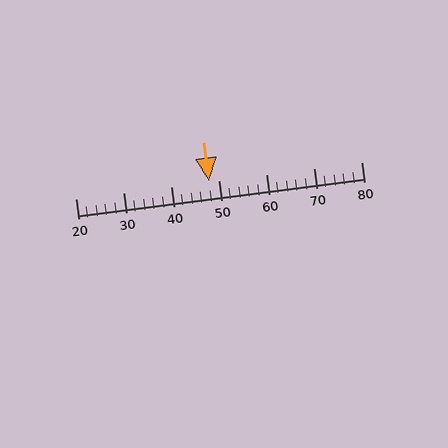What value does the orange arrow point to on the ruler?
The orange arrow points to approximately 48.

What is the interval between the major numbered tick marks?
The major tick marks are spaced 10 units apart.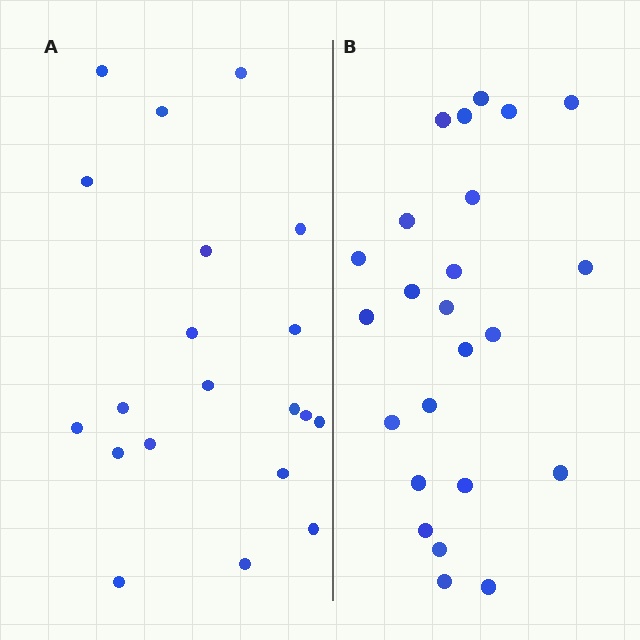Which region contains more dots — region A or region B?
Region B (the right region) has more dots.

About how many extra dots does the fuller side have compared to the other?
Region B has about 4 more dots than region A.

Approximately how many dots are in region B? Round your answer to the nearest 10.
About 20 dots. (The exact count is 24, which rounds to 20.)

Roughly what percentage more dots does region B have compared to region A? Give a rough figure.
About 20% more.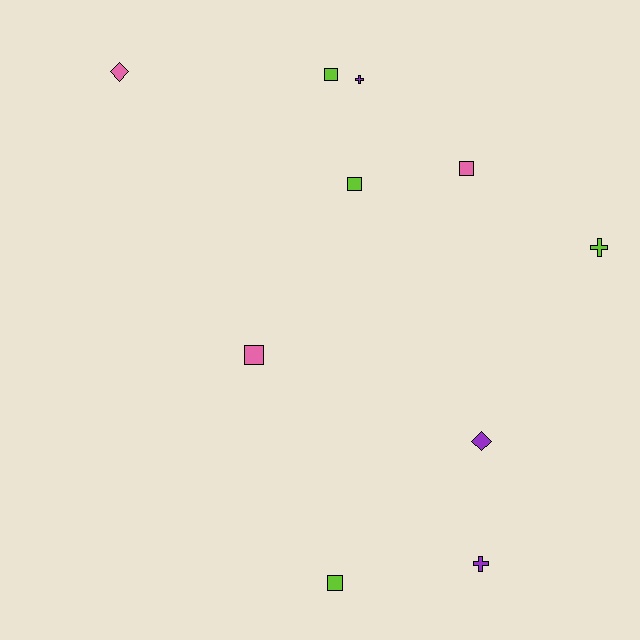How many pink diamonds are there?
There is 1 pink diamond.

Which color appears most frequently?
Lime, with 4 objects.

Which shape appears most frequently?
Square, with 5 objects.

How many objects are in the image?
There are 10 objects.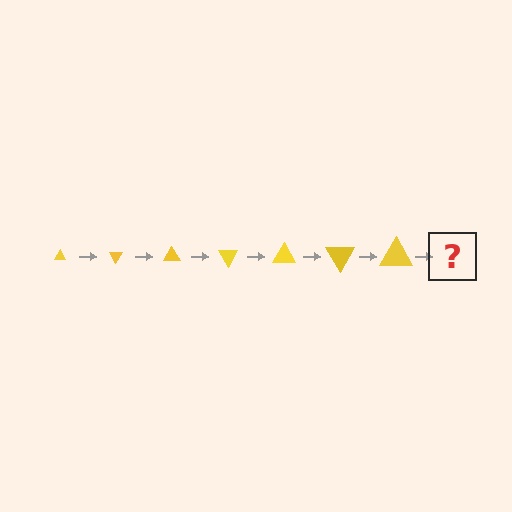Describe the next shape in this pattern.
It should be a triangle, larger than the previous one and rotated 420 degrees from the start.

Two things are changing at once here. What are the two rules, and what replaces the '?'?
The two rules are that the triangle grows larger each step and it rotates 60 degrees each step. The '?' should be a triangle, larger than the previous one and rotated 420 degrees from the start.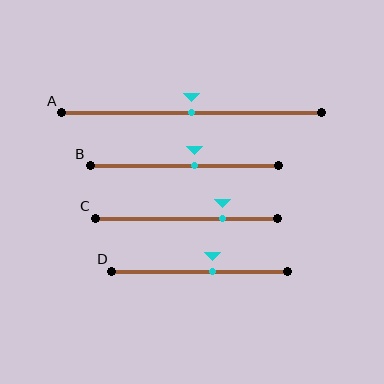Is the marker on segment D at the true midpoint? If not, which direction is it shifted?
No, the marker on segment D is shifted to the right by about 7% of the segment length.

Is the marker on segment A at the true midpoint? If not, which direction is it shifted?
Yes, the marker on segment A is at the true midpoint.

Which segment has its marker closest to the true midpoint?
Segment A has its marker closest to the true midpoint.